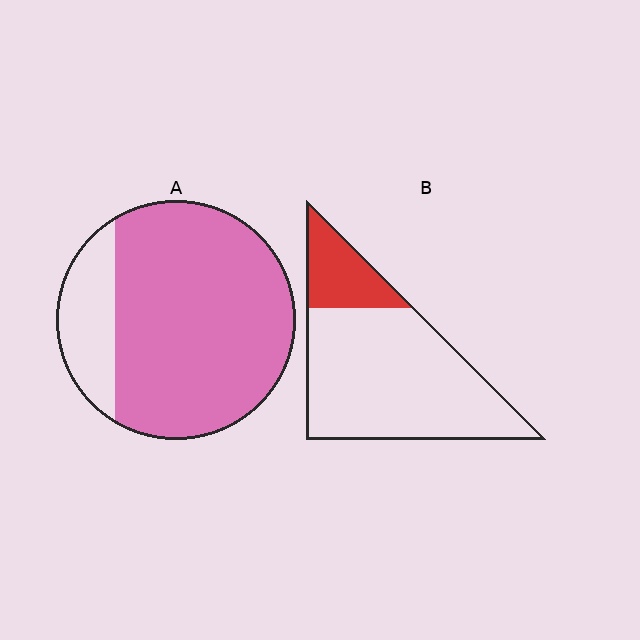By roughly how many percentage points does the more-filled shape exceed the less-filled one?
By roughly 60 percentage points (A over B).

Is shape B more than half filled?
No.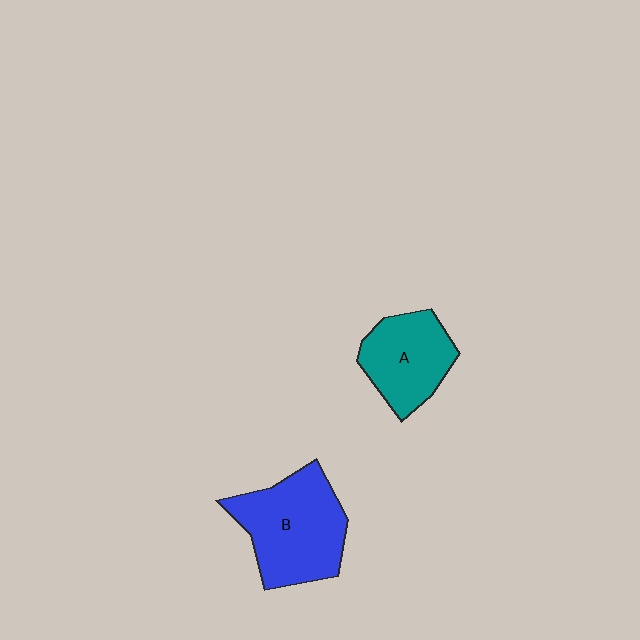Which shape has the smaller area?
Shape A (teal).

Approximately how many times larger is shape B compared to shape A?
Approximately 1.4 times.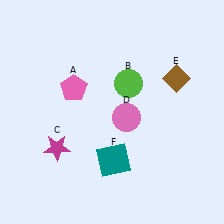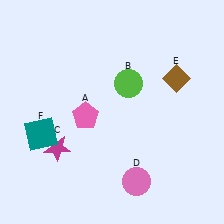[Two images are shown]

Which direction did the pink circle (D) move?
The pink circle (D) moved down.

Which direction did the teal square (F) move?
The teal square (F) moved left.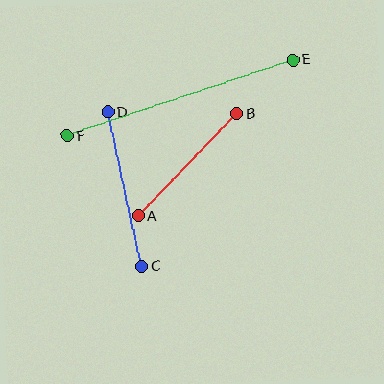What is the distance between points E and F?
The distance is approximately 238 pixels.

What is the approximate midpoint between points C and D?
The midpoint is at approximately (125, 189) pixels.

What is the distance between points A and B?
The distance is approximately 142 pixels.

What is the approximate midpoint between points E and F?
The midpoint is at approximately (180, 98) pixels.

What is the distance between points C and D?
The distance is approximately 158 pixels.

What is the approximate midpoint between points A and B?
The midpoint is at approximately (187, 165) pixels.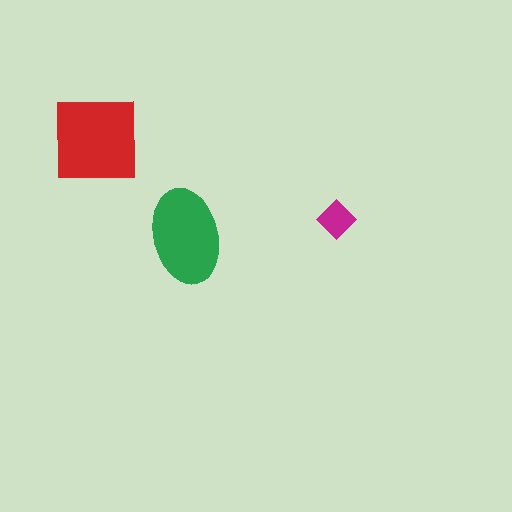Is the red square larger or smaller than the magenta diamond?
Larger.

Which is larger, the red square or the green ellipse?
The red square.